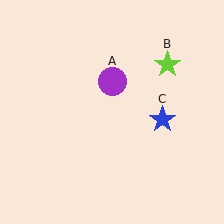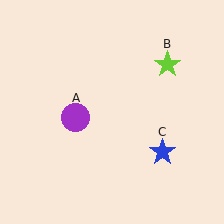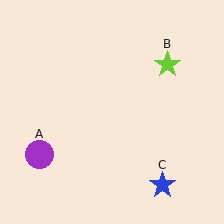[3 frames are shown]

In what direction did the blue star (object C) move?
The blue star (object C) moved down.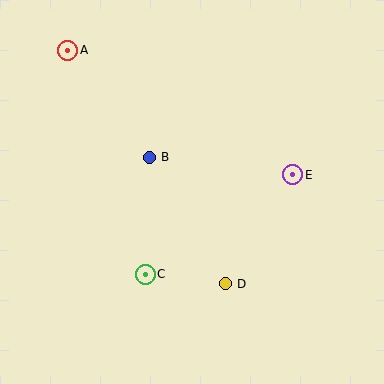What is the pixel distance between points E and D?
The distance between E and D is 128 pixels.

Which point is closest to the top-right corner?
Point E is closest to the top-right corner.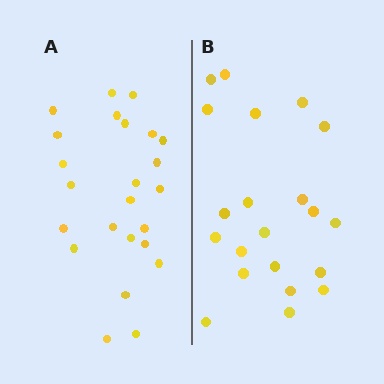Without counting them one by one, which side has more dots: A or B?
Region A (the left region) has more dots.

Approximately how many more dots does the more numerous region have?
Region A has just a few more — roughly 2 or 3 more dots than region B.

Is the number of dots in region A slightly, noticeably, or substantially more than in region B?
Region A has only slightly more — the two regions are fairly close. The ratio is roughly 1.1 to 1.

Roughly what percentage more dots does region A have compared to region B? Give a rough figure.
About 15% more.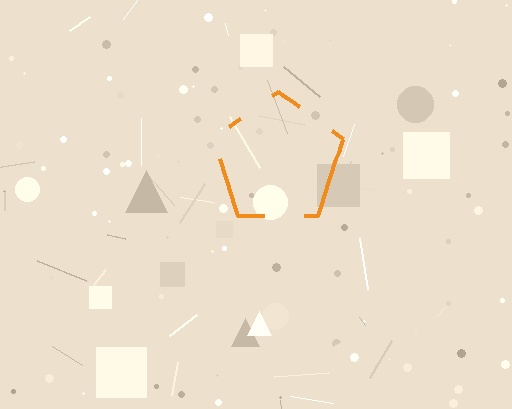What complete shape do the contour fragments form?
The contour fragments form a pentagon.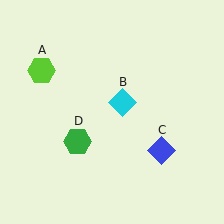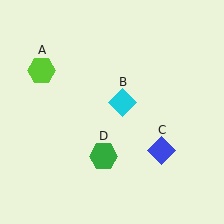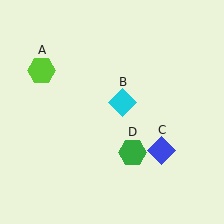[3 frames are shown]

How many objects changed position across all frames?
1 object changed position: green hexagon (object D).